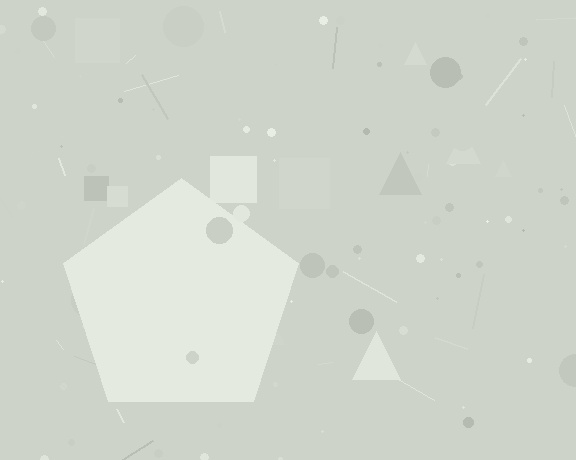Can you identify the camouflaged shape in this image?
The camouflaged shape is a pentagon.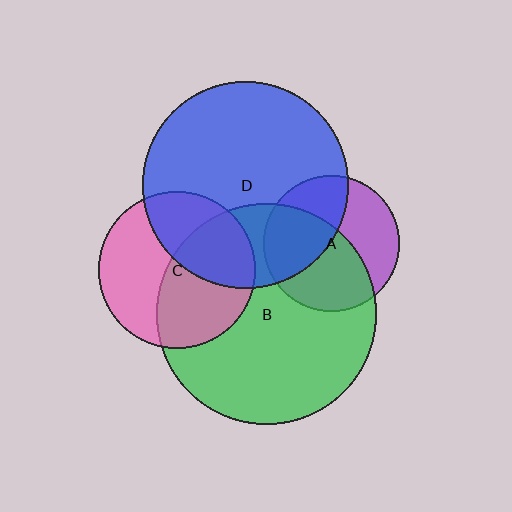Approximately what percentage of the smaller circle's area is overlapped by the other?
Approximately 55%.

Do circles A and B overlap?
Yes.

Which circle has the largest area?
Circle B (green).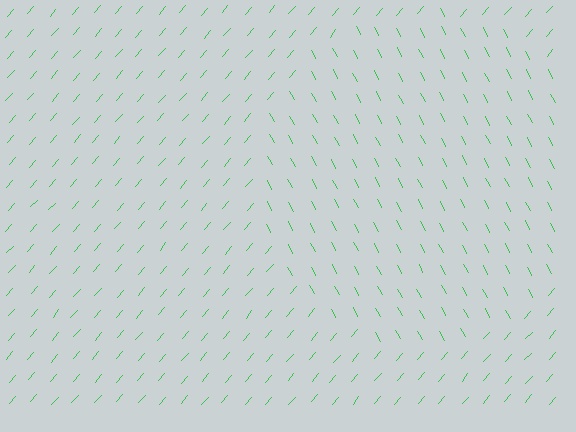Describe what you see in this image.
The image is filled with small green line segments. A circle region in the image has lines oriented differently from the surrounding lines, creating a visible texture boundary.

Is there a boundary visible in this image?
Yes, there is a texture boundary formed by a change in line orientation.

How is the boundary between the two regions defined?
The boundary is defined purely by a change in line orientation (approximately 68 degrees difference). All lines are the same color and thickness.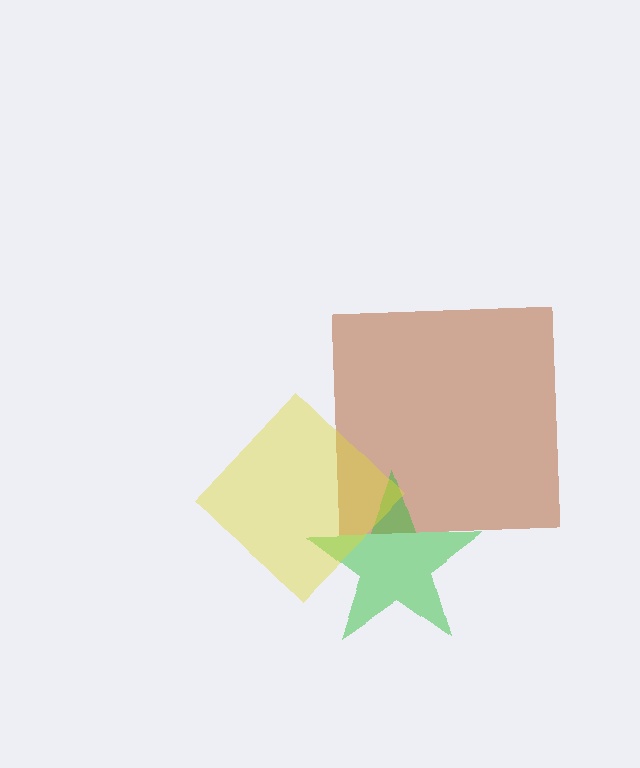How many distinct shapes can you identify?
There are 3 distinct shapes: a brown square, a green star, a yellow diamond.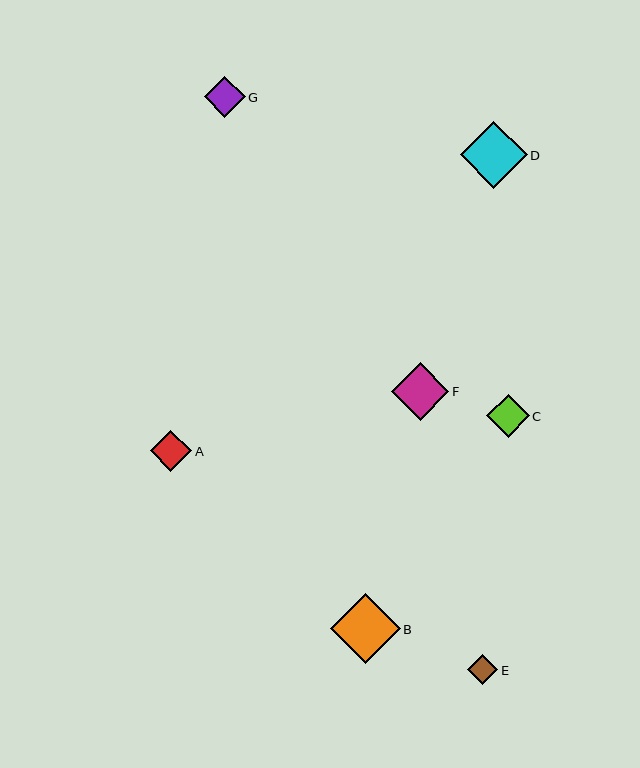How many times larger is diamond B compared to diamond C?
Diamond B is approximately 1.6 times the size of diamond C.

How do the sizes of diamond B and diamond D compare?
Diamond B and diamond D are approximately the same size.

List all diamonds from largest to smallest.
From largest to smallest: B, D, F, C, A, G, E.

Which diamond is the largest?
Diamond B is the largest with a size of approximately 70 pixels.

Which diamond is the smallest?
Diamond E is the smallest with a size of approximately 30 pixels.